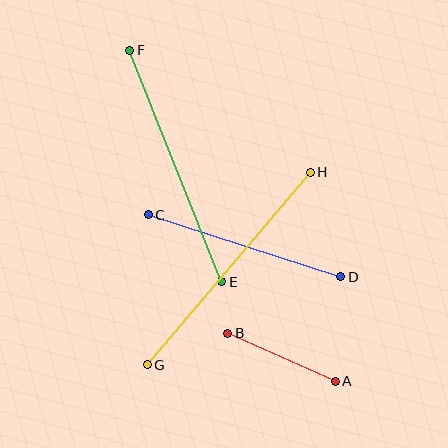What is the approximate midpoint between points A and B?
The midpoint is at approximately (281, 357) pixels.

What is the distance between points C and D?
The distance is approximately 202 pixels.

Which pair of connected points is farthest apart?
Points G and H are farthest apart.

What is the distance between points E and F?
The distance is approximately 249 pixels.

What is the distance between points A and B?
The distance is approximately 118 pixels.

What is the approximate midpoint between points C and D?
The midpoint is at approximately (245, 246) pixels.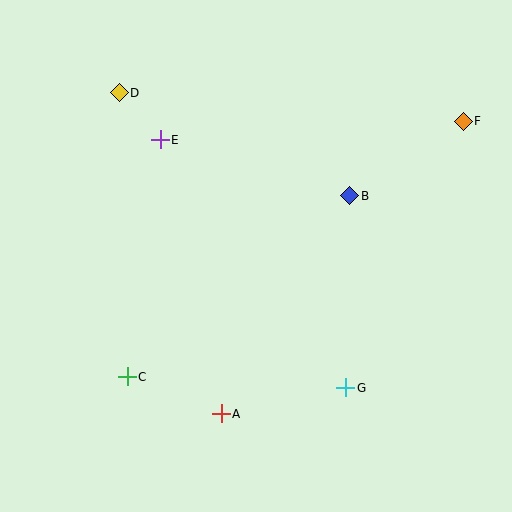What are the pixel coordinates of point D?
Point D is at (119, 93).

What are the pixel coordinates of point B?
Point B is at (350, 196).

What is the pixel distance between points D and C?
The distance between D and C is 284 pixels.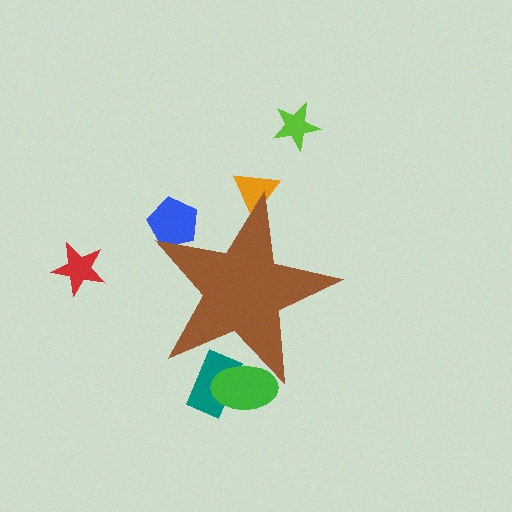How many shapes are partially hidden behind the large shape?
4 shapes are partially hidden.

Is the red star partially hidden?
No, the red star is fully visible.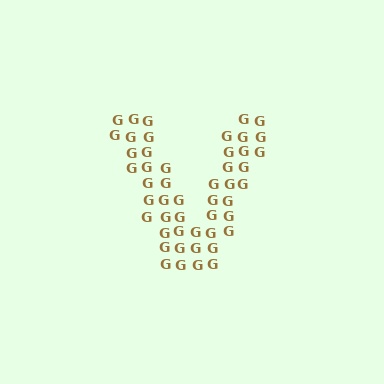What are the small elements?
The small elements are letter G's.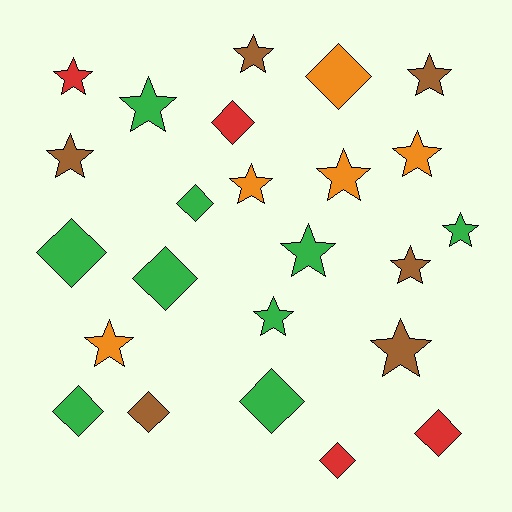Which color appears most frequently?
Green, with 9 objects.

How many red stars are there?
There is 1 red star.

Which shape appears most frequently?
Star, with 14 objects.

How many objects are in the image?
There are 24 objects.